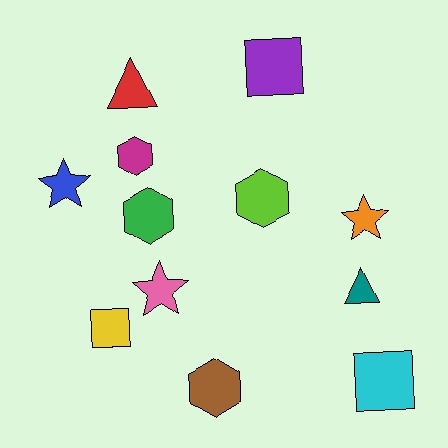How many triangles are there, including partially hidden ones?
There are 2 triangles.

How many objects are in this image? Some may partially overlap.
There are 12 objects.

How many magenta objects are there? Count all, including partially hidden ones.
There is 1 magenta object.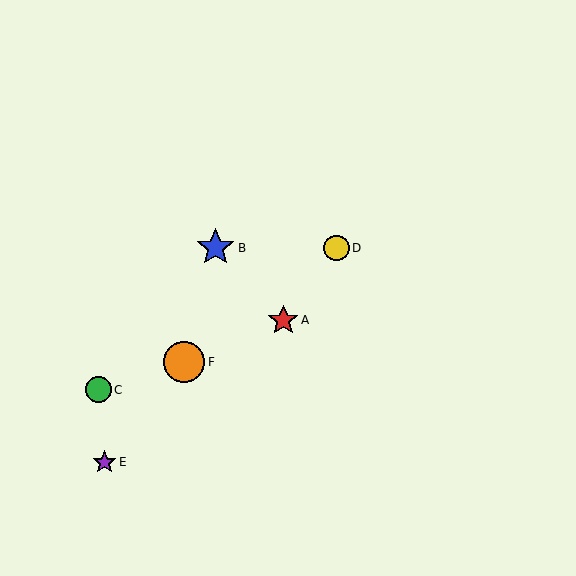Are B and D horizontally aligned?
Yes, both are at y≈248.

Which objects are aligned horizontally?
Objects B, D are aligned horizontally.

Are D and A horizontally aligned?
No, D is at y≈248 and A is at y≈320.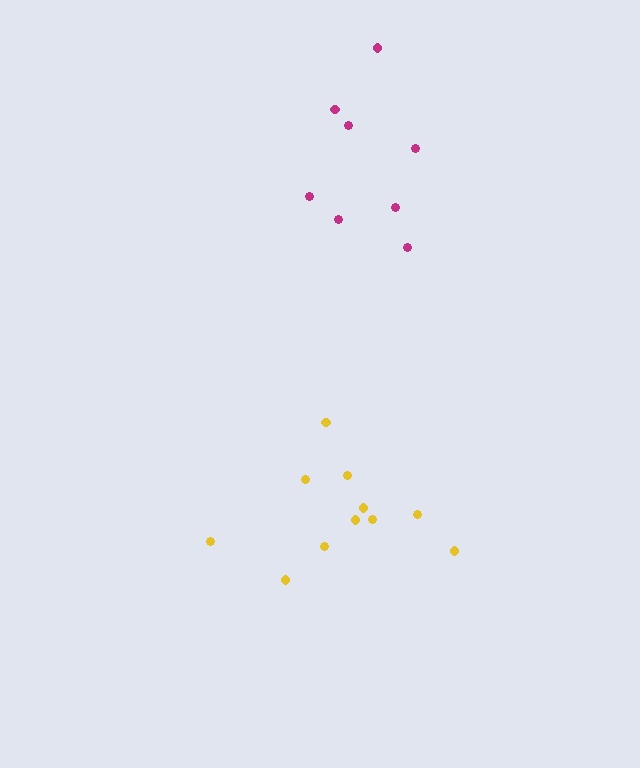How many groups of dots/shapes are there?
There are 2 groups.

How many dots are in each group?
Group 1: 11 dots, Group 2: 8 dots (19 total).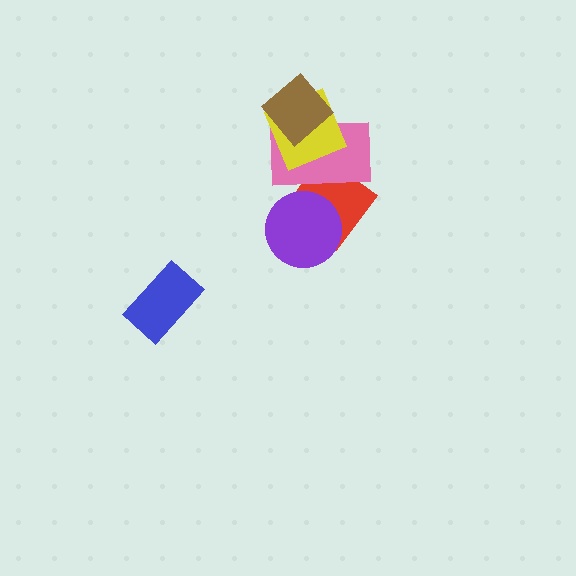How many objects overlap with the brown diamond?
2 objects overlap with the brown diamond.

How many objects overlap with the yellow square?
2 objects overlap with the yellow square.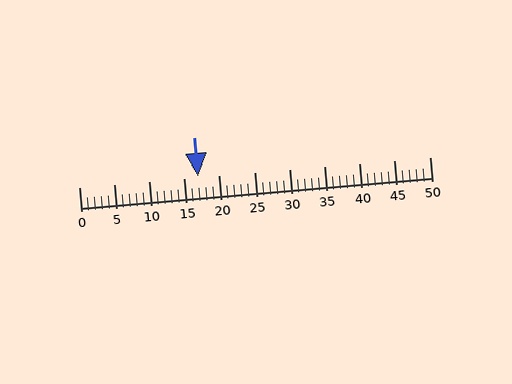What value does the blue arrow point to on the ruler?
The blue arrow points to approximately 17.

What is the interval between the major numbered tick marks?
The major tick marks are spaced 5 units apart.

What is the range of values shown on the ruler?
The ruler shows values from 0 to 50.